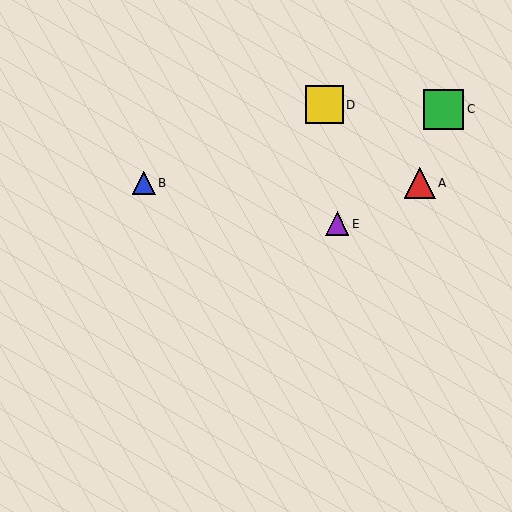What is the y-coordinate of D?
Object D is at y≈105.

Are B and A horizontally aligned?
Yes, both are at y≈183.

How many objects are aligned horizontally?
2 objects (A, B) are aligned horizontally.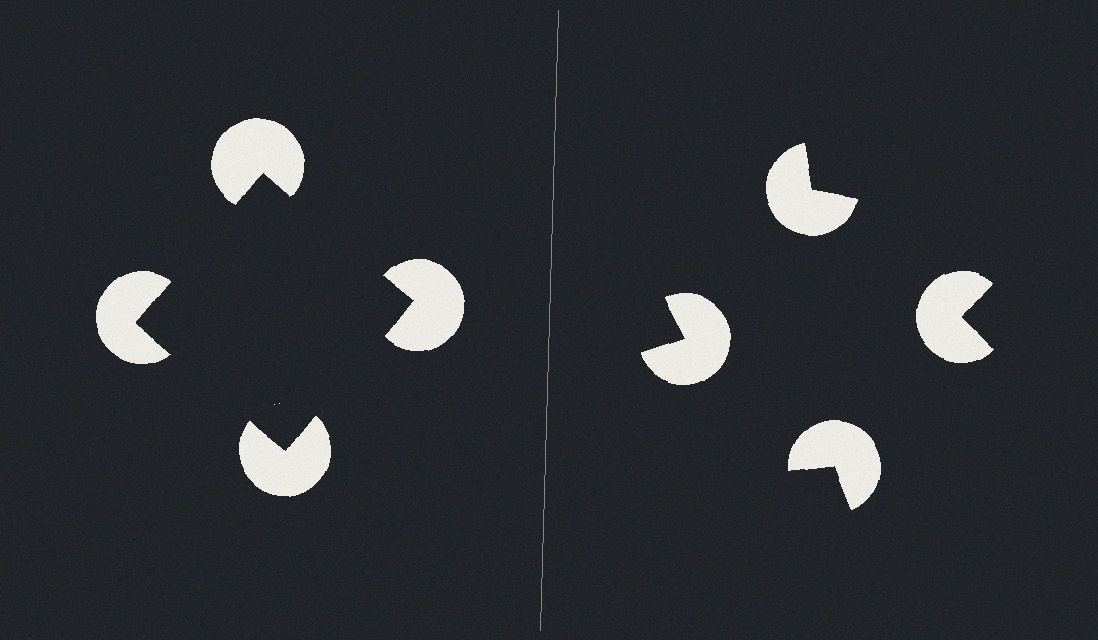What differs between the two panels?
The pac-man discs are positioned identically on both sides; only the wedge orientations differ. On the left they align to a square; on the right they are misaligned.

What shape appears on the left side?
An illusory square.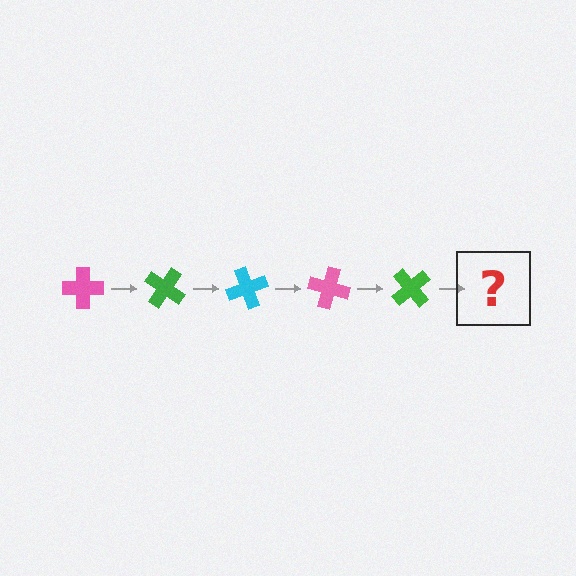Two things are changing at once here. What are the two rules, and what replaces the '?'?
The two rules are that it rotates 35 degrees each step and the color cycles through pink, green, and cyan. The '?' should be a cyan cross, rotated 175 degrees from the start.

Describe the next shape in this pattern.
It should be a cyan cross, rotated 175 degrees from the start.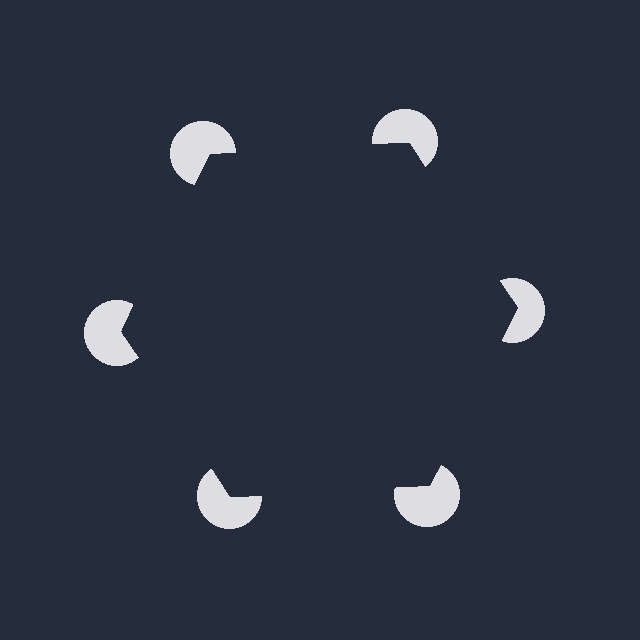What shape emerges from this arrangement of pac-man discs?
An illusory hexagon — its edges are inferred from the aligned wedge cuts in the pac-man discs, not physically drawn.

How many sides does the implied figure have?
6 sides.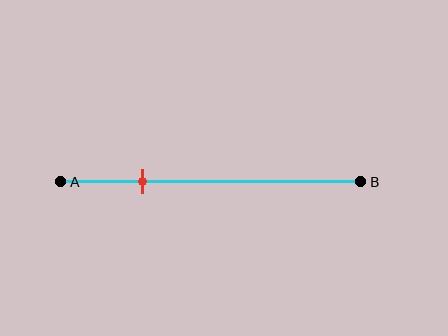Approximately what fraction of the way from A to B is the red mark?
The red mark is approximately 25% of the way from A to B.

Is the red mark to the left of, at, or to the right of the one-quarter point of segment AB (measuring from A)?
The red mark is approximately at the one-quarter point of segment AB.